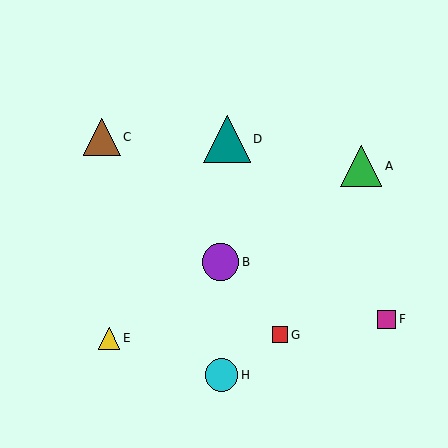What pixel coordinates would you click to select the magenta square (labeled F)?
Click at (387, 319) to select the magenta square F.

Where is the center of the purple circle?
The center of the purple circle is at (221, 262).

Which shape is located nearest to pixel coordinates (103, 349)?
The yellow triangle (labeled E) at (109, 338) is nearest to that location.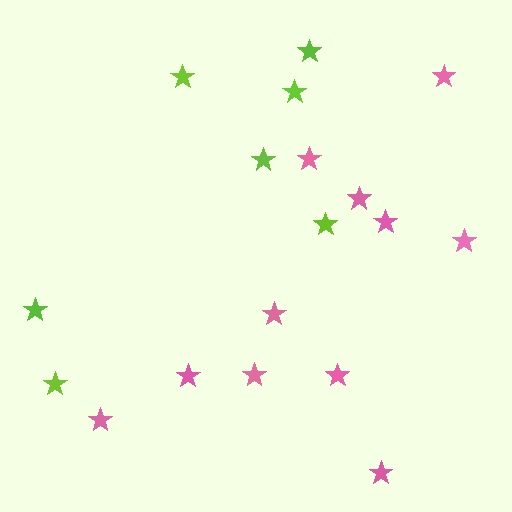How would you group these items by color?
There are 2 groups: one group of pink stars (11) and one group of lime stars (7).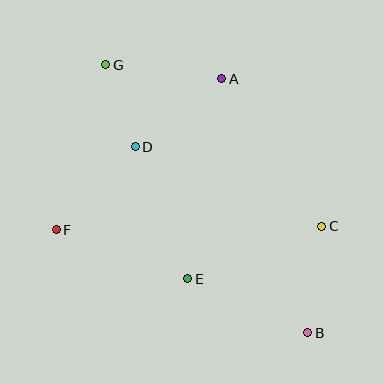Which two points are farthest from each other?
Points B and G are farthest from each other.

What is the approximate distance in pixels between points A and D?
The distance between A and D is approximately 110 pixels.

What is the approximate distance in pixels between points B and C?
The distance between B and C is approximately 108 pixels.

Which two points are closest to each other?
Points D and G are closest to each other.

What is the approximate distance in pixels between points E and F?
The distance between E and F is approximately 140 pixels.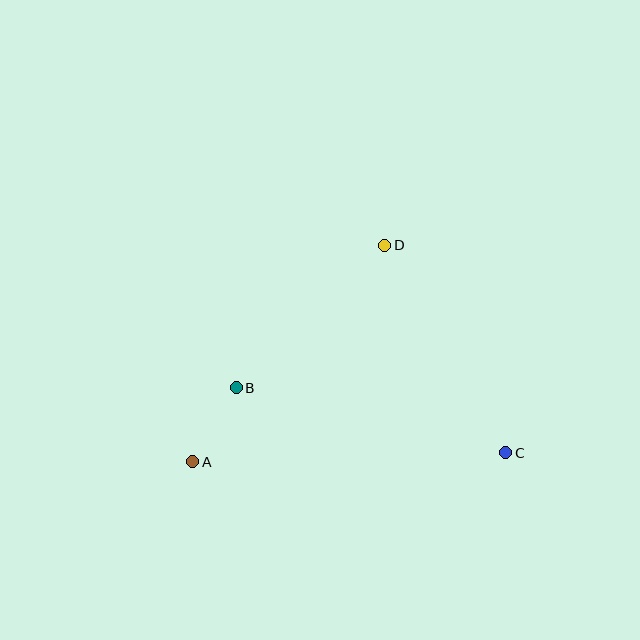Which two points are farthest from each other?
Points A and C are farthest from each other.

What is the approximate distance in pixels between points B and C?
The distance between B and C is approximately 277 pixels.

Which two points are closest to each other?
Points A and B are closest to each other.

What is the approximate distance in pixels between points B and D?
The distance between B and D is approximately 205 pixels.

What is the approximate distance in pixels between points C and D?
The distance between C and D is approximately 240 pixels.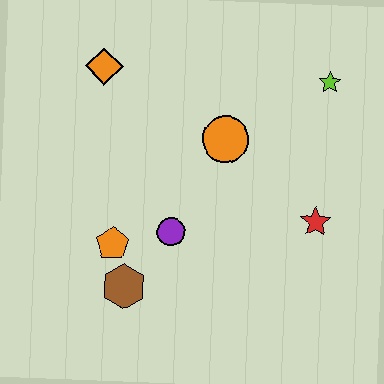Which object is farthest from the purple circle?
The lime star is farthest from the purple circle.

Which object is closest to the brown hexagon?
The orange pentagon is closest to the brown hexagon.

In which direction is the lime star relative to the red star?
The lime star is above the red star.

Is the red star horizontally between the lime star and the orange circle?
Yes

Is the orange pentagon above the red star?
No